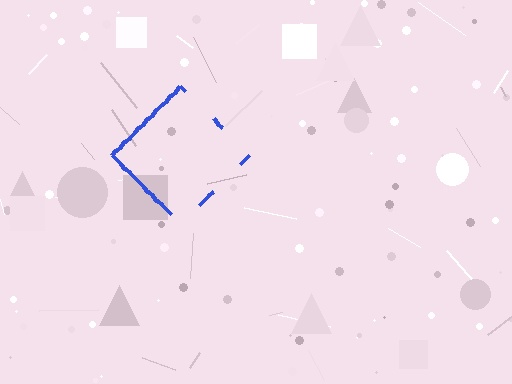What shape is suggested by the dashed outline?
The dashed outline suggests a diamond.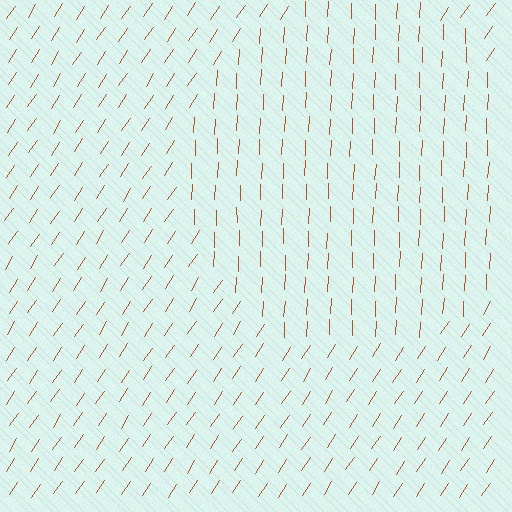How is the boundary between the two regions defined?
The boundary is defined purely by a change in line orientation (approximately 31 degrees difference). All lines are the same color and thickness.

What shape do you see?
I see a circle.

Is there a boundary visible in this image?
Yes, there is a texture boundary formed by a change in line orientation.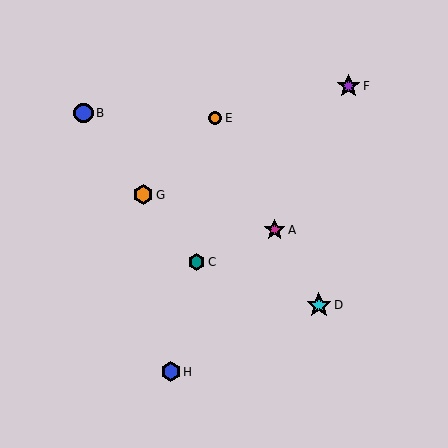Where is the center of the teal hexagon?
The center of the teal hexagon is at (197, 262).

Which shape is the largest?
The cyan star (labeled D) is the largest.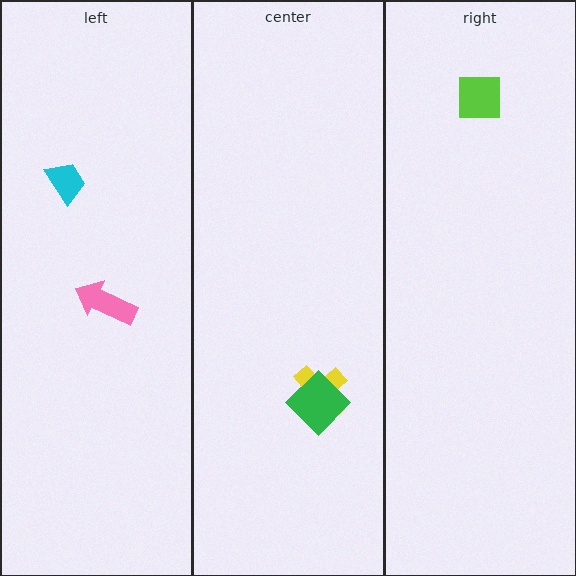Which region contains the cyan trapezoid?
The left region.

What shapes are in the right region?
The lime square.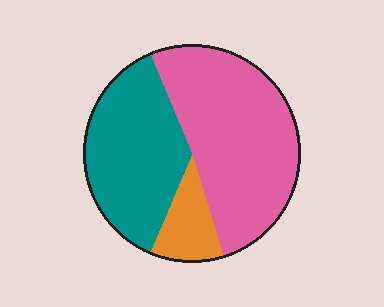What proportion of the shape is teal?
Teal covers 37% of the shape.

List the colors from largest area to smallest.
From largest to smallest: pink, teal, orange.